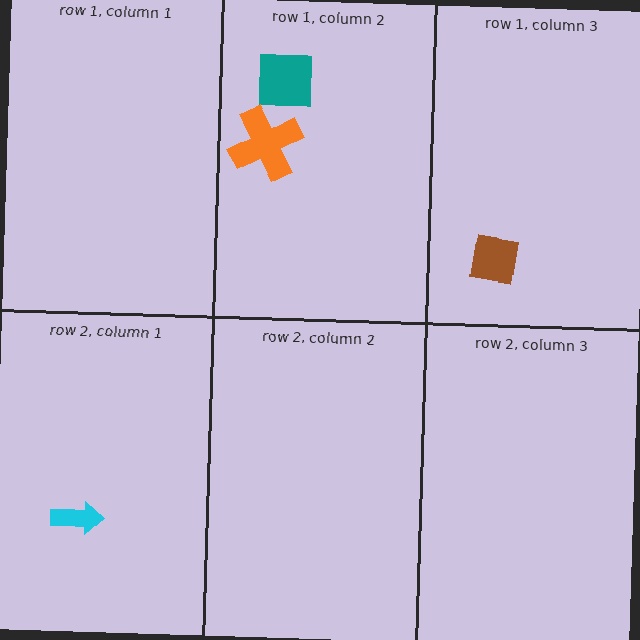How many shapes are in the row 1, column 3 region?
1.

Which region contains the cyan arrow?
The row 2, column 1 region.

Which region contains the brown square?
The row 1, column 3 region.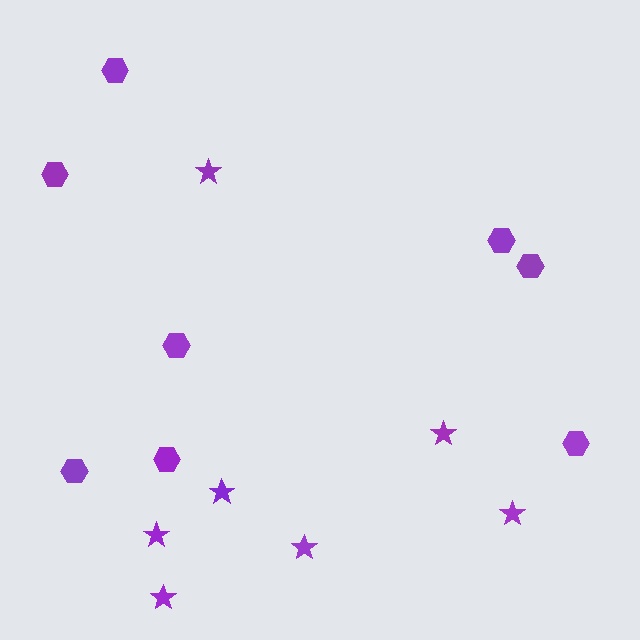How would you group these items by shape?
There are 2 groups: one group of stars (7) and one group of hexagons (8).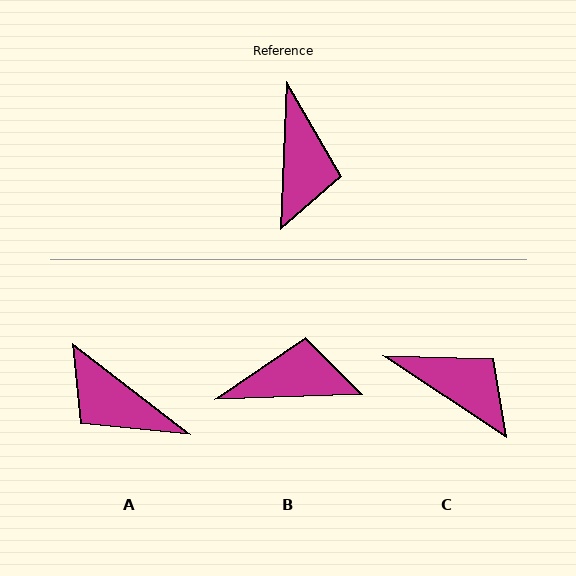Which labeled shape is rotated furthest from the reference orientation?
A, about 125 degrees away.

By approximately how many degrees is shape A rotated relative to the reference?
Approximately 125 degrees clockwise.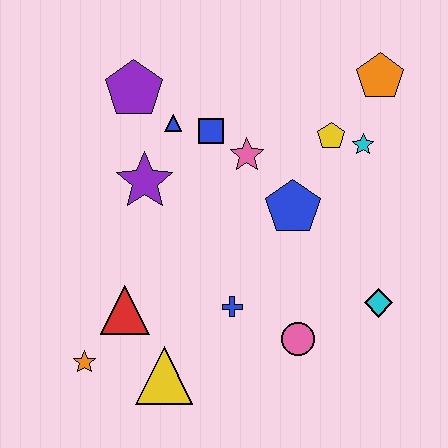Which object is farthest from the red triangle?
The orange pentagon is farthest from the red triangle.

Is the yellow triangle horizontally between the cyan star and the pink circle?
No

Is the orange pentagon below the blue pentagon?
No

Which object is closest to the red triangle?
The orange star is closest to the red triangle.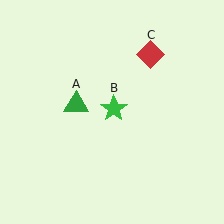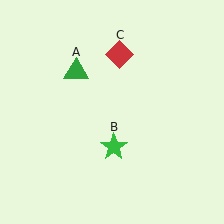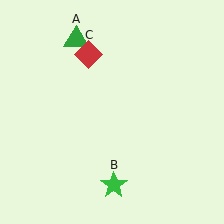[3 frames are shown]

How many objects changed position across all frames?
3 objects changed position: green triangle (object A), green star (object B), red diamond (object C).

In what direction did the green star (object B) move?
The green star (object B) moved down.